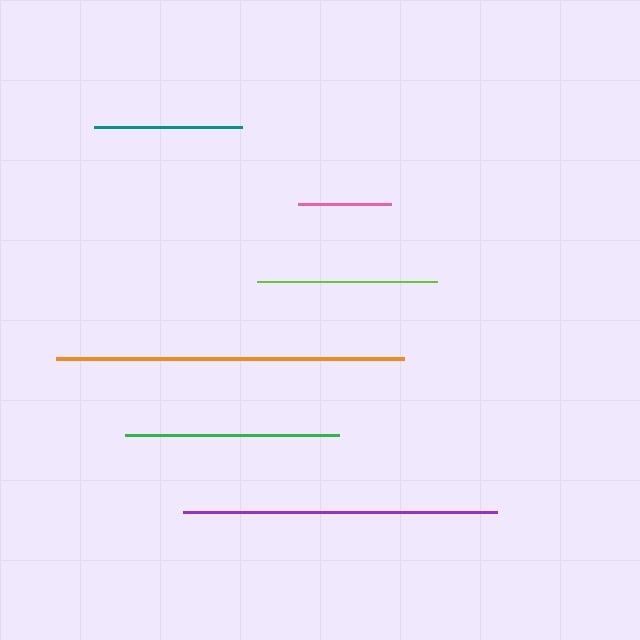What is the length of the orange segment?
The orange segment is approximately 348 pixels long.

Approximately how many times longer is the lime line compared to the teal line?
The lime line is approximately 1.2 times the length of the teal line.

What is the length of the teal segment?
The teal segment is approximately 148 pixels long.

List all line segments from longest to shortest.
From longest to shortest: orange, purple, green, lime, teal, pink.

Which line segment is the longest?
The orange line is the longest at approximately 348 pixels.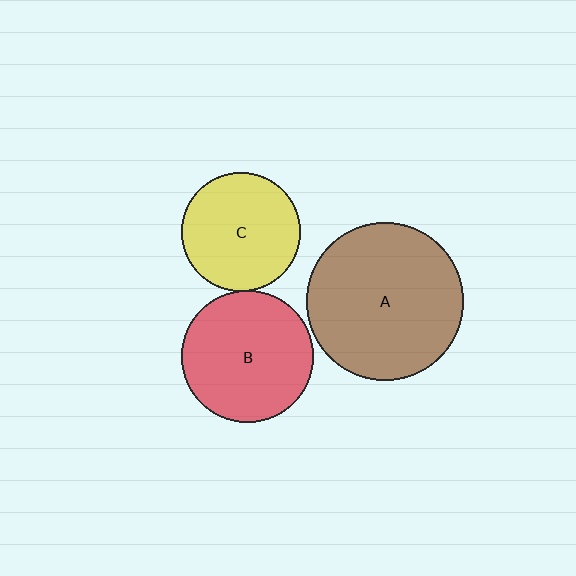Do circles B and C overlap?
Yes.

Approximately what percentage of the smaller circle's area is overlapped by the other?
Approximately 5%.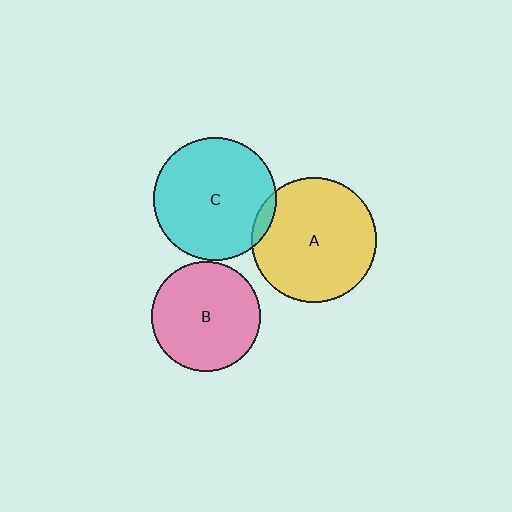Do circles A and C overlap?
Yes.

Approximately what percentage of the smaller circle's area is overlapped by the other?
Approximately 5%.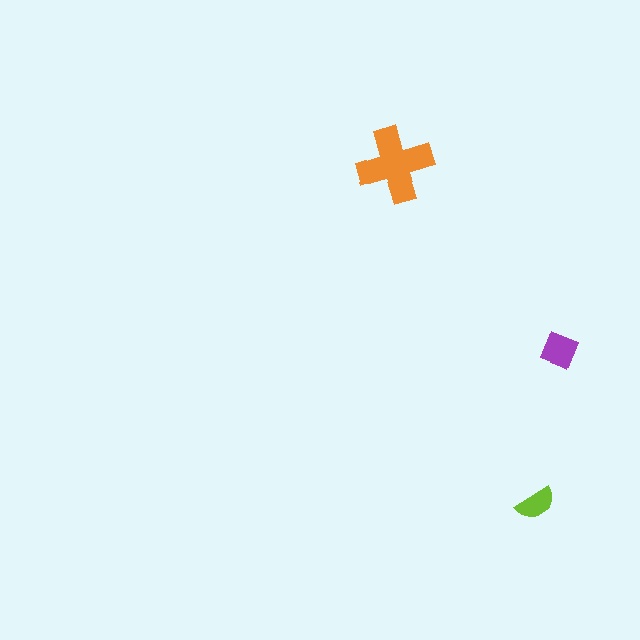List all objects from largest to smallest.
The orange cross, the purple diamond, the lime semicircle.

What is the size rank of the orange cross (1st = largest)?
1st.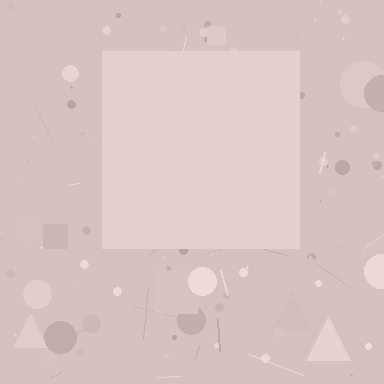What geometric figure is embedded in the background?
A square is embedded in the background.